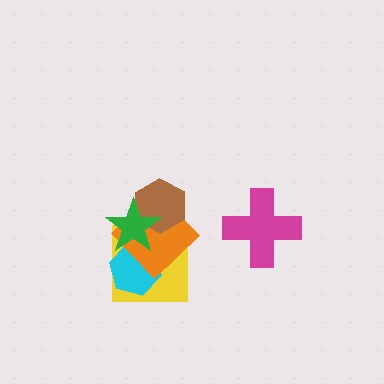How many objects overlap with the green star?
4 objects overlap with the green star.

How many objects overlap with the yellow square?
4 objects overlap with the yellow square.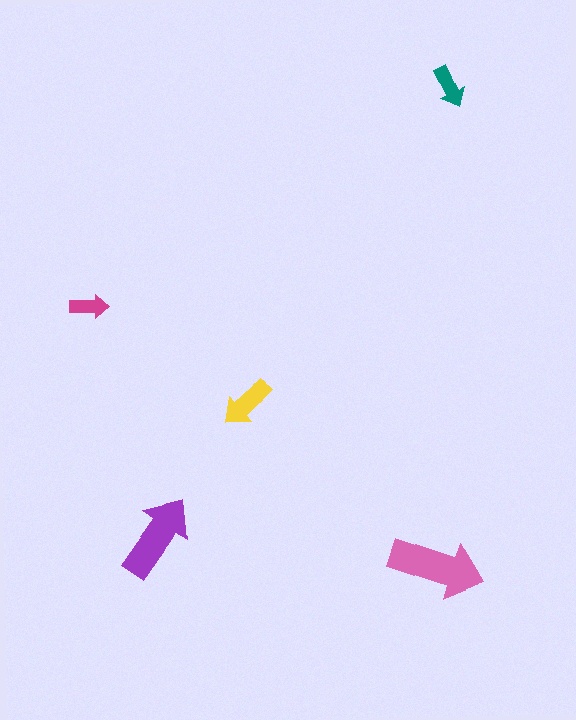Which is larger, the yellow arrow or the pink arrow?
The pink one.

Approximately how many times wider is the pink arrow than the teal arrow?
About 2 times wider.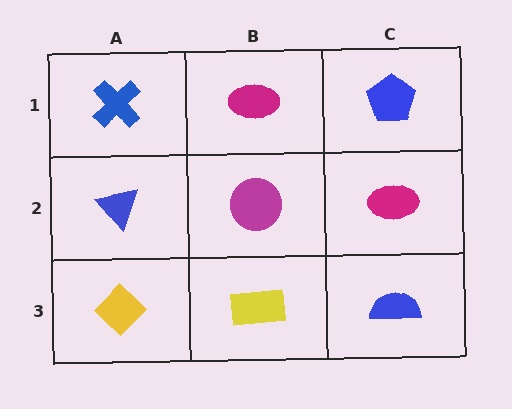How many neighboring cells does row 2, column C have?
3.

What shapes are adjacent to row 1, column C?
A magenta ellipse (row 2, column C), a magenta ellipse (row 1, column B).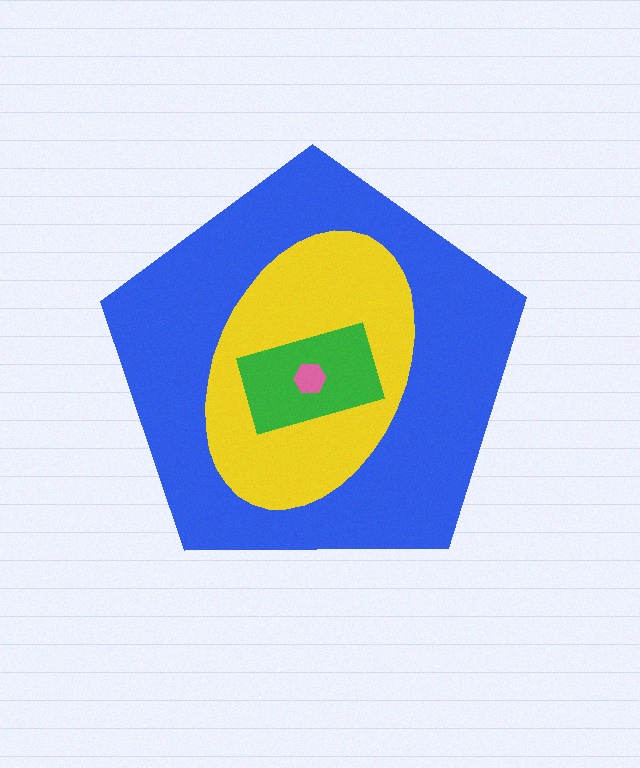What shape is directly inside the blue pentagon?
The yellow ellipse.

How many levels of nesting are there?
4.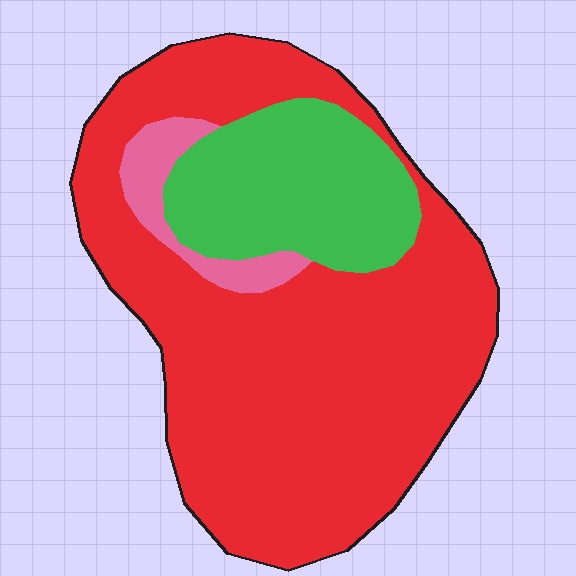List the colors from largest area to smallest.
From largest to smallest: red, green, pink.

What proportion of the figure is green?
Green covers about 20% of the figure.